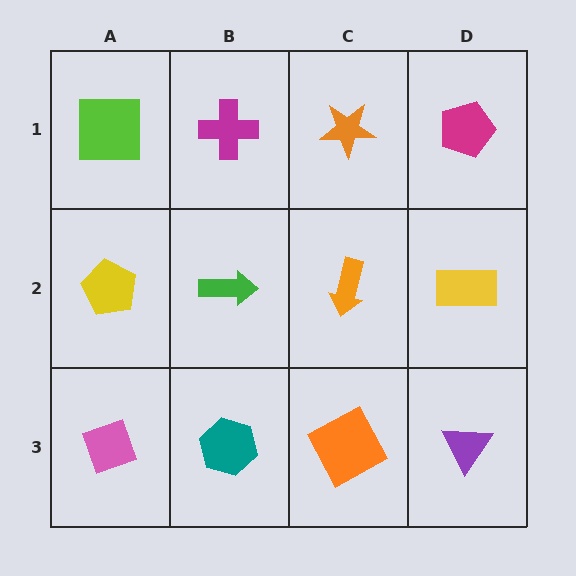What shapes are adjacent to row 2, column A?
A lime square (row 1, column A), a pink diamond (row 3, column A), a green arrow (row 2, column B).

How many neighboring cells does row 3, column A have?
2.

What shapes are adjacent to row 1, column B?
A green arrow (row 2, column B), a lime square (row 1, column A), an orange star (row 1, column C).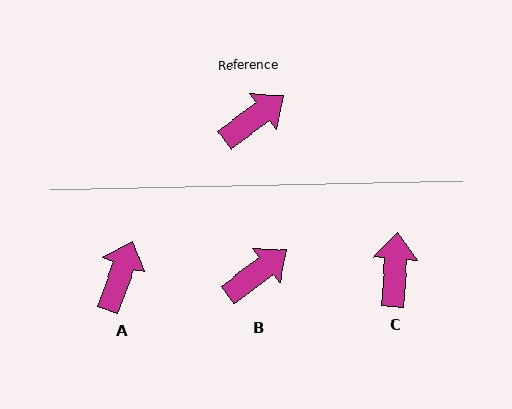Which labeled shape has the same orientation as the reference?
B.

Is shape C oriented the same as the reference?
No, it is off by about 49 degrees.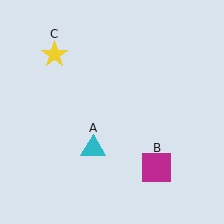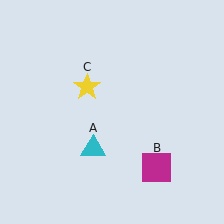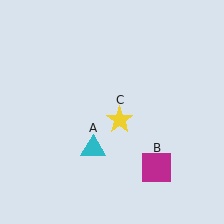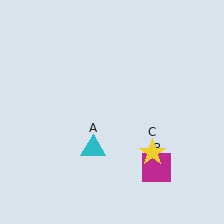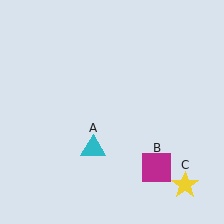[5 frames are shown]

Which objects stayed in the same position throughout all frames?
Cyan triangle (object A) and magenta square (object B) remained stationary.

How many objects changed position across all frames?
1 object changed position: yellow star (object C).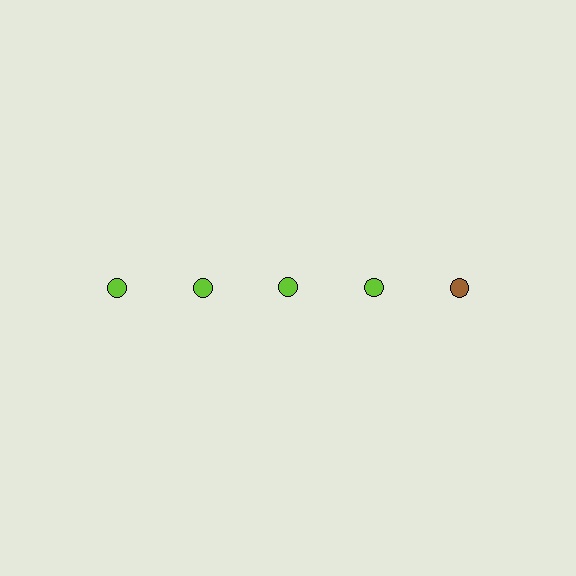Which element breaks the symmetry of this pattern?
The brown circle in the top row, rightmost column breaks the symmetry. All other shapes are lime circles.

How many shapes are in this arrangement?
There are 5 shapes arranged in a grid pattern.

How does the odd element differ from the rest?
It has a different color: brown instead of lime.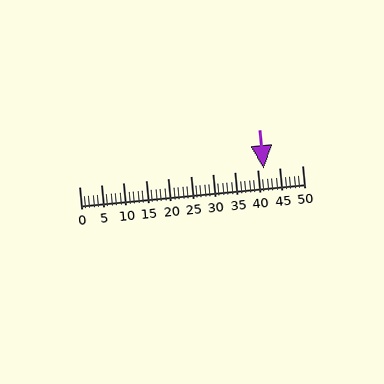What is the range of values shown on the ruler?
The ruler shows values from 0 to 50.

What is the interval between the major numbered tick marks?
The major tick marks are spaced 5 units apart.